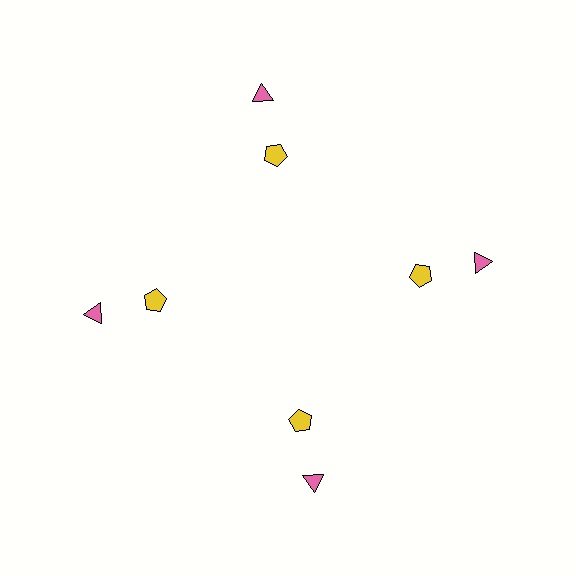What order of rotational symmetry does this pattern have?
This pattern has 4-fold rotational symmetry.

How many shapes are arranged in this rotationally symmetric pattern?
There are 8 shapes, arranged in 4 groups of 2.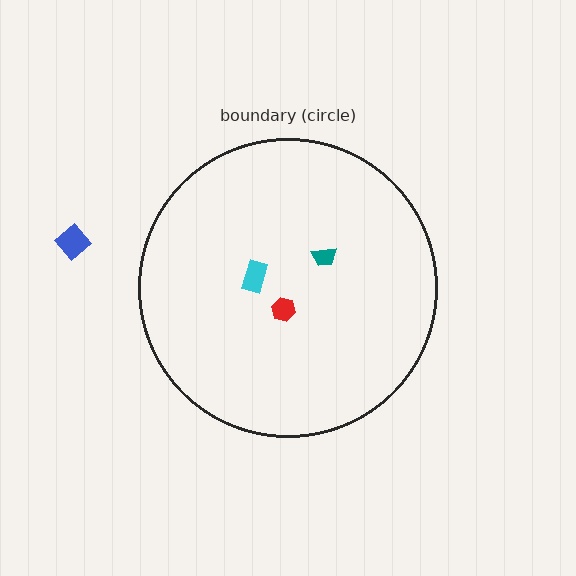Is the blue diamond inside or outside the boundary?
Outside.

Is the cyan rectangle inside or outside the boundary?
Inside.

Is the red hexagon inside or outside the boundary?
Inside.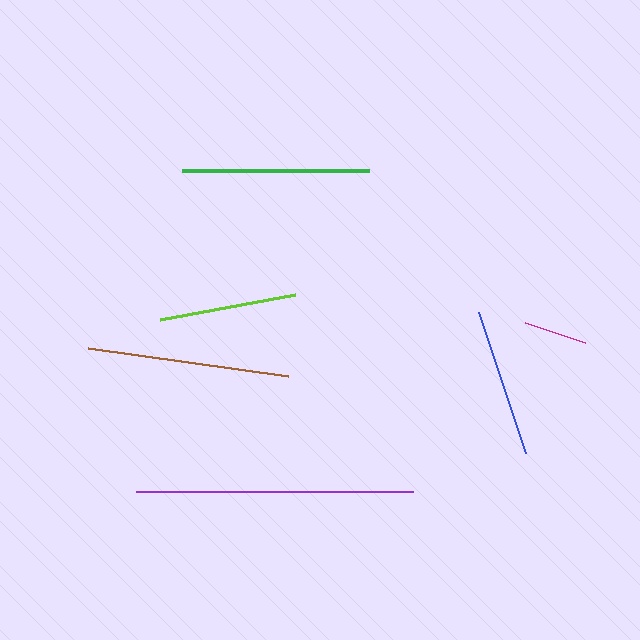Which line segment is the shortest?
The magenta line is the shortest at approximately 63 pixels.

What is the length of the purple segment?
The purple segment is approximately 277 pixels long.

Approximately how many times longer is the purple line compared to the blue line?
The purple line is approximately 1.9 times the length of the blue line.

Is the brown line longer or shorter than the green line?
The brown line is longer than the green line.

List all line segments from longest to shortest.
From longest to shortest: purple, brown, green, blue, lime, magenta.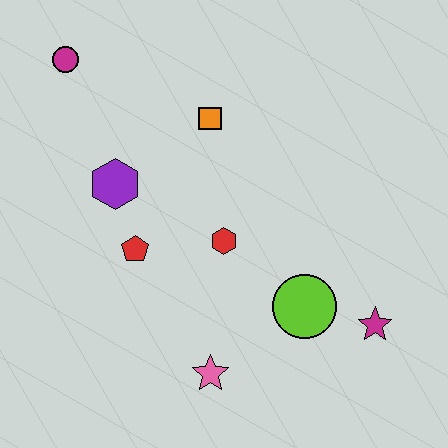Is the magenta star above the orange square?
No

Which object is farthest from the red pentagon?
The magenta star is farthest from the red pentagon.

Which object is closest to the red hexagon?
The red pentagon is closest to the red hexagon.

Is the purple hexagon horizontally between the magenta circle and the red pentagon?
Yes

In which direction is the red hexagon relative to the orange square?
The red hexagon is below the orange square.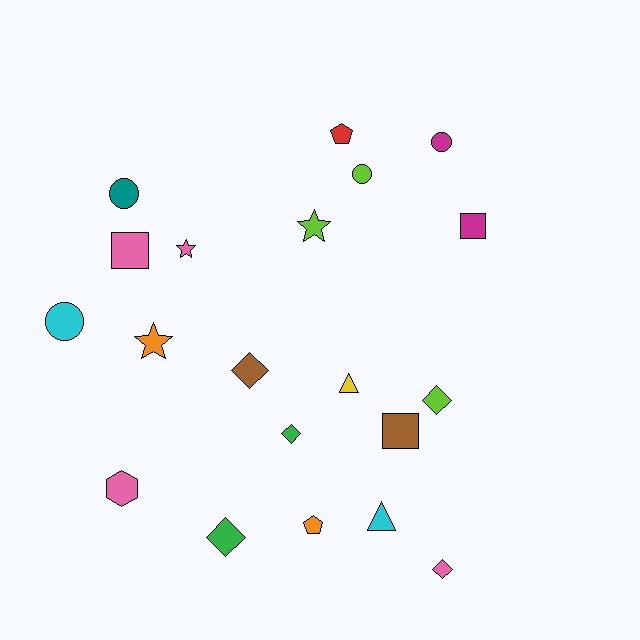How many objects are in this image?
There are 20 objects.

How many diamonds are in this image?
There are 5 diamonds.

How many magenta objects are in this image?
There are 2 magenta objects.